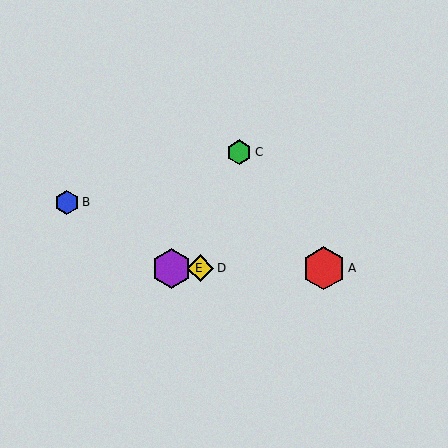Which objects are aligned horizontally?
Objects A, D, E are aligned horizontally.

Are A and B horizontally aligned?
No, A is at y≈268 and B is at y≈202.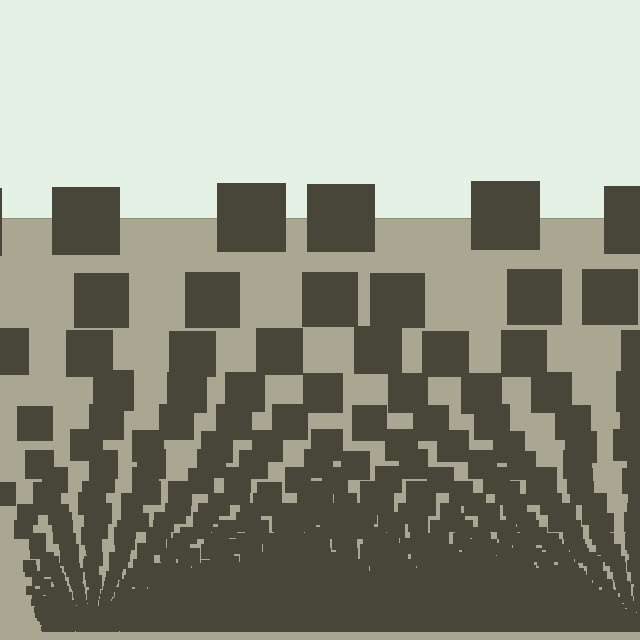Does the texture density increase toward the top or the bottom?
Density increases toward the bottom.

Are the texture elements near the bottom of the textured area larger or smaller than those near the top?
Smaller. The gradient is inverted — elements near the bottom are smaller and denser.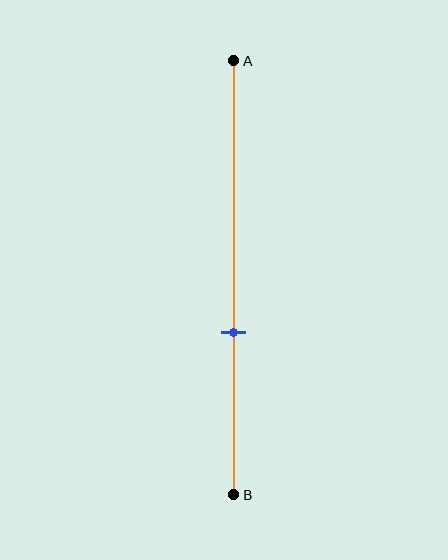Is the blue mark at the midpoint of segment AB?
No, the mark is at about 65% from A, not at the 50% midpoint.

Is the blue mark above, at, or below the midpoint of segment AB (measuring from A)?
The blue mark is below the midpoint of segment AB.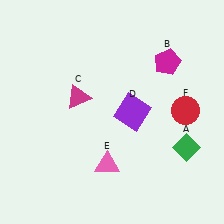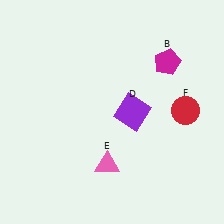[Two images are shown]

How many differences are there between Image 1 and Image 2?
There are 2 differences between the two images.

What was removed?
The green diamond (A), the magenta triangle (C) were removed in Image 2.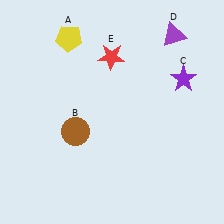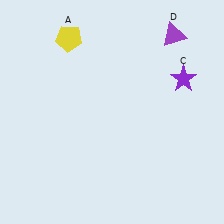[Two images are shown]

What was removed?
The brown circle (B), the red star (E) were removed in Image 2.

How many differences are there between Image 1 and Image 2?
There are 2 differences between the two images.